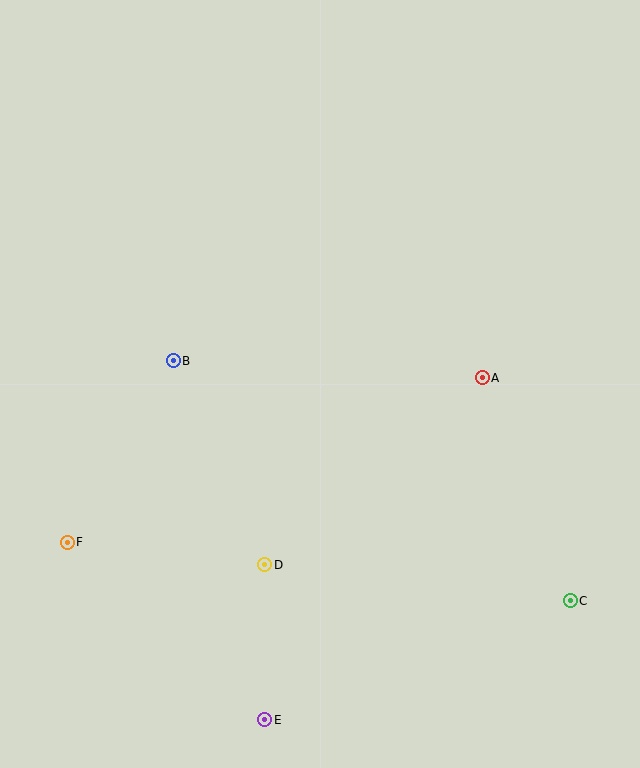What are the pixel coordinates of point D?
Point D is at (265, 565).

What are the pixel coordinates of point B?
Point B is at (173, 361).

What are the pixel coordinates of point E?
Point E is at (265, 720).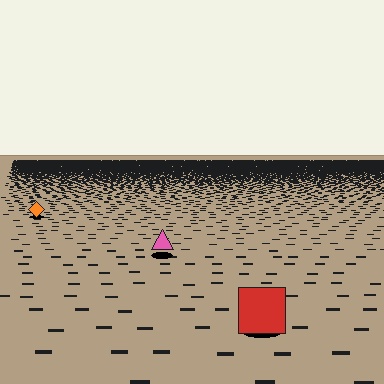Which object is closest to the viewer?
The red square is closest. The texture marks near it are larger and more spread out.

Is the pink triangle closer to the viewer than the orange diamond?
Yes. The pink triangle is closer — you can tell from the texture gradient: the ground texture is coarser near it.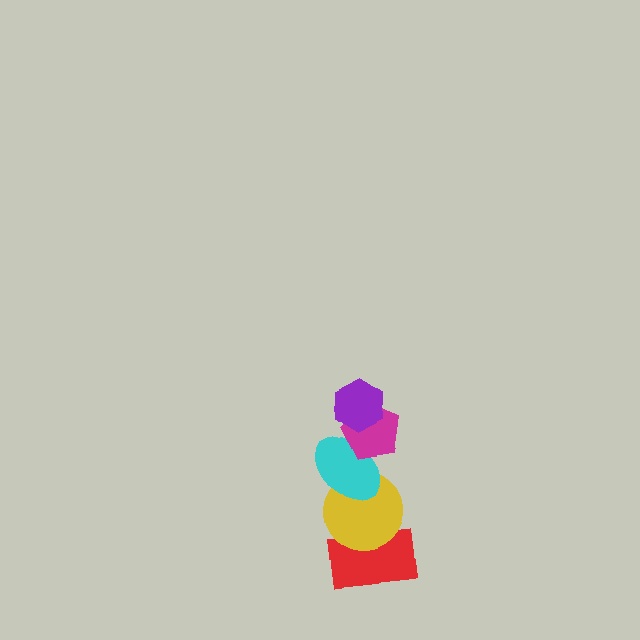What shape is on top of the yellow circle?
The cyan ellipse is on top of the yellow circle.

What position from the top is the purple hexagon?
The purple hexagon is 1st from the top.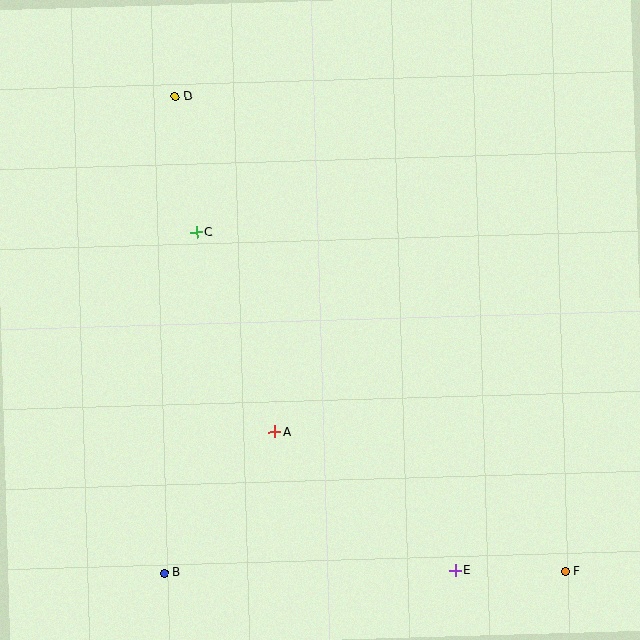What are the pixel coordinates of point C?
Point C is at (197, 232).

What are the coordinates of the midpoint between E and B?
The midpoint between E and B is at (310, 571).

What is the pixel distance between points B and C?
The distance between B and C is 342 pixels.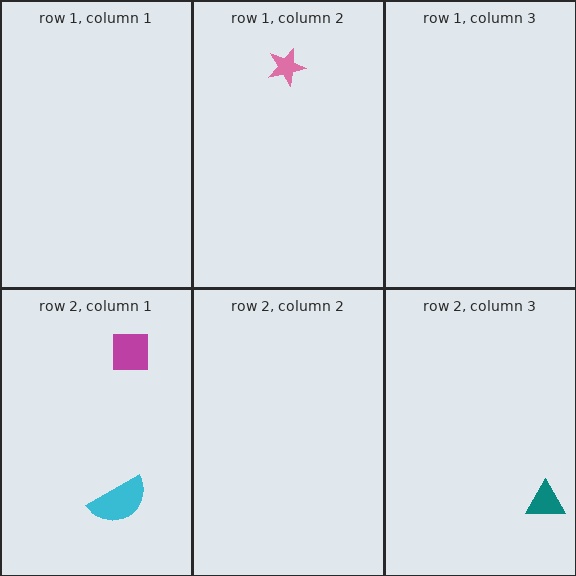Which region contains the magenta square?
The row 2, column 1 region.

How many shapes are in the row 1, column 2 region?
1.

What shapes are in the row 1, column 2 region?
The pink star.